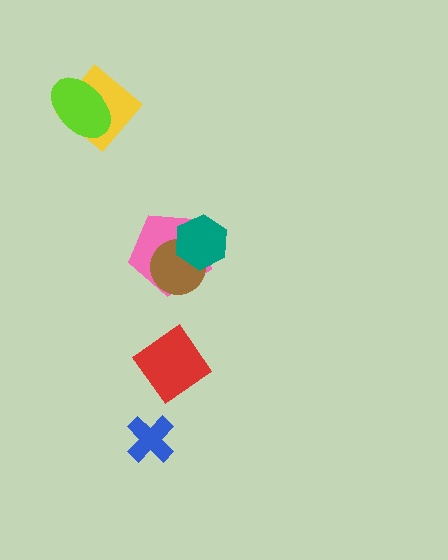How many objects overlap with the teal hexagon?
2 objects overlap with the teal hexagon.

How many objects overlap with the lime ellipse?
1 object overlaps with the lime ellipse.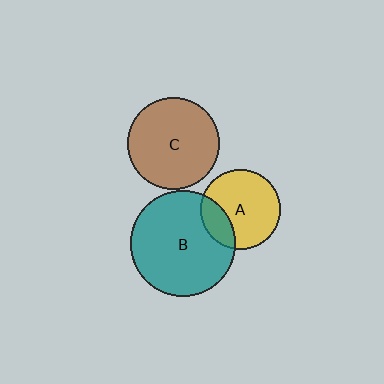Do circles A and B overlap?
Yes.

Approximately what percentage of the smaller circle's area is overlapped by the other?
Approximately 25%.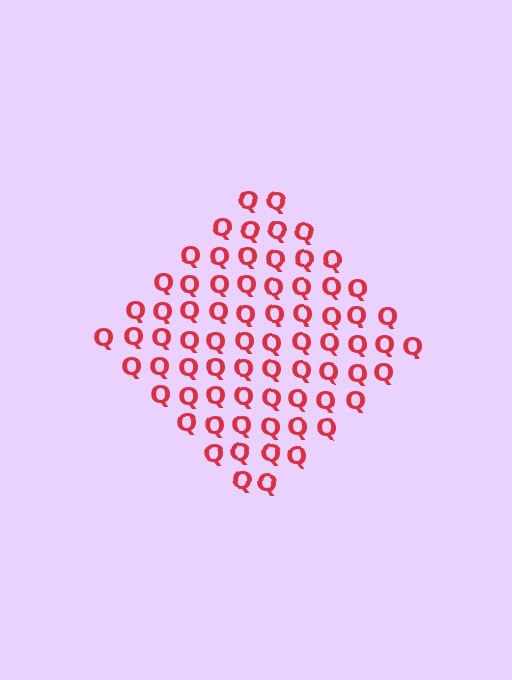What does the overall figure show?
The overall figure shows a diamond.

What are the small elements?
The small elements are letter Q's.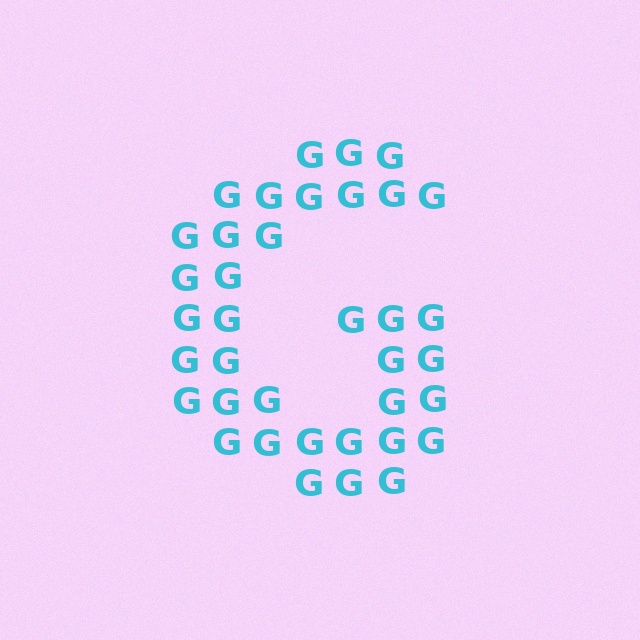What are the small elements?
The small elements are letter G's.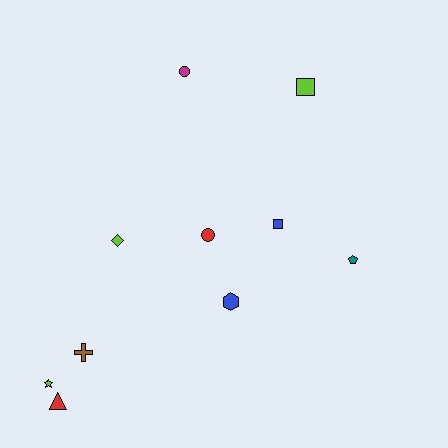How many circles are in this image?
There are 2 circles.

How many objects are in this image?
There are 10 objects.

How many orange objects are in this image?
There are no orange objects.